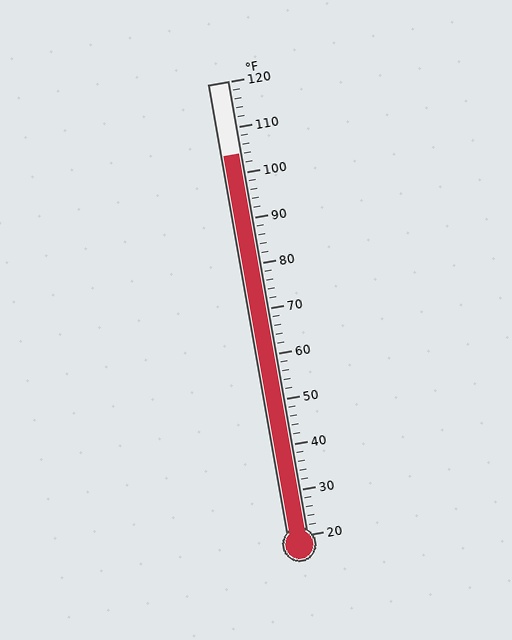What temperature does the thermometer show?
The thermometer shows approximately 104°F.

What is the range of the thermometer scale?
The thermometer scale ranges from 20°F to 120°F.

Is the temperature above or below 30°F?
The temperature is above 30°F.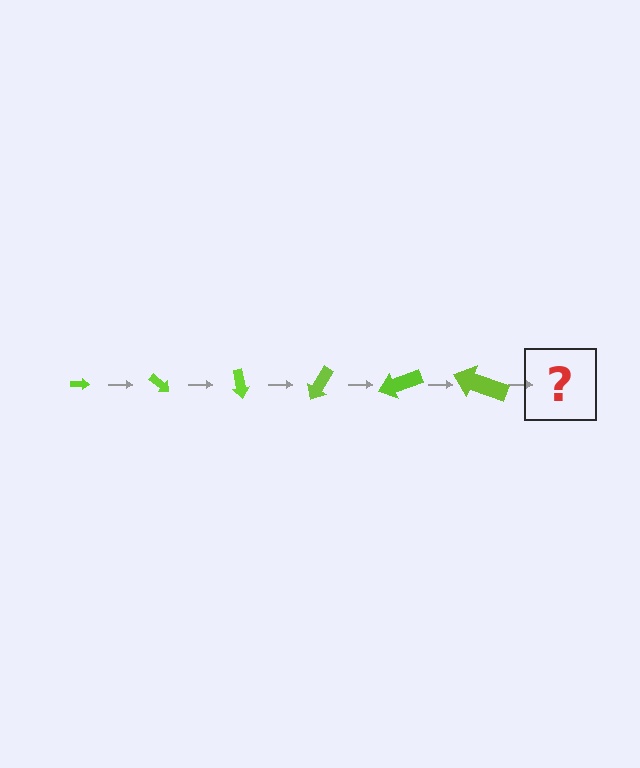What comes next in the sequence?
The next element should be an arrow, larger than the previous one and rotated 240 degrees from the start.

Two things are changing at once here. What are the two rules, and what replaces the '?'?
The two rules are that the arrow grows larger each step and it rotates 40 degrees each step. The '?' should be an arrow, larger than the previous one and rotated 240 degrees from the start.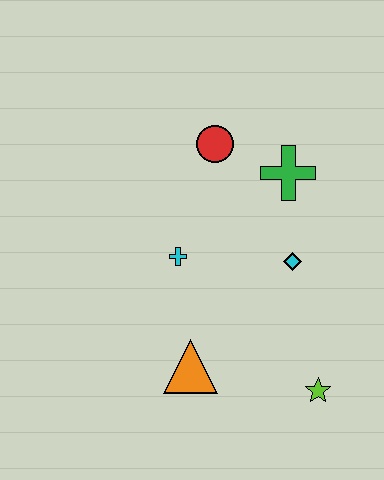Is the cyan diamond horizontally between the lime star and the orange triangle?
Yes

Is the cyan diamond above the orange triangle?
Yes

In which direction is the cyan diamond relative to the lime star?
The cyan diamond is above the lime star.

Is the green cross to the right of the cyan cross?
Yes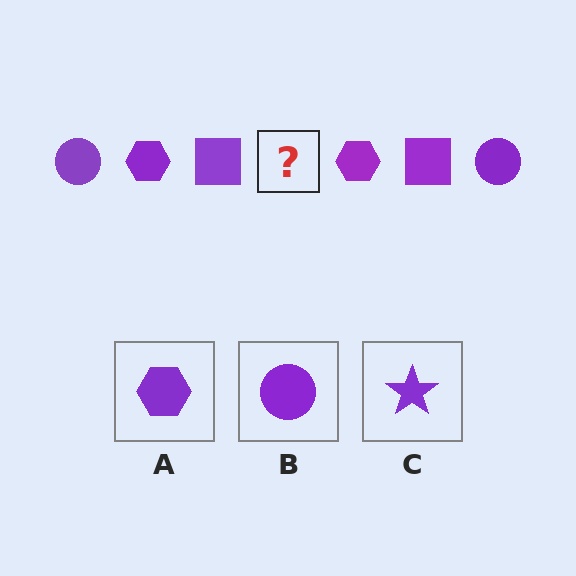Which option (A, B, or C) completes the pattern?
B.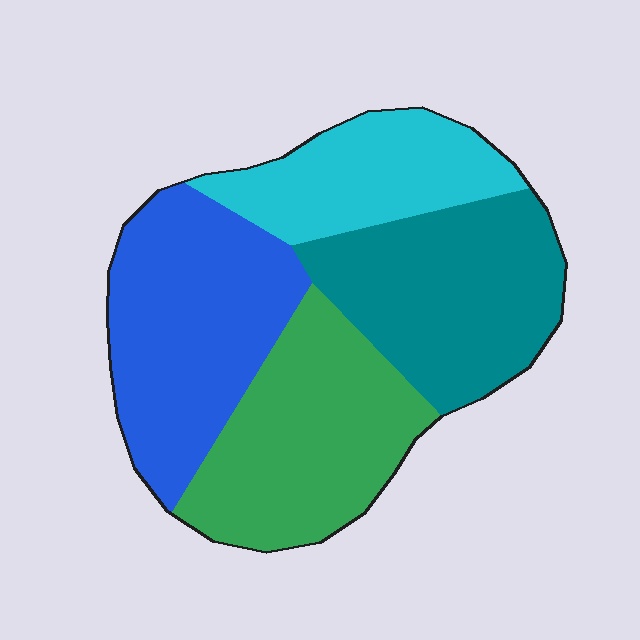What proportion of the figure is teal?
Teal takes up about one quarter (1/4) of the figure.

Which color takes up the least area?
Cyan, at roughly 20%.